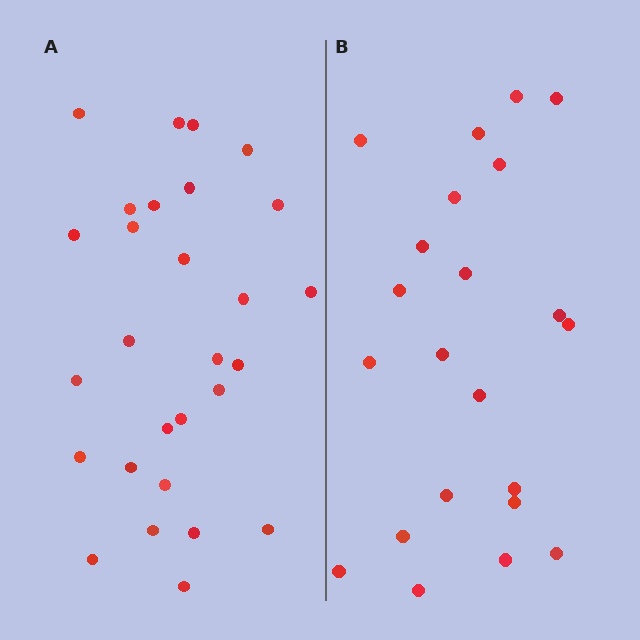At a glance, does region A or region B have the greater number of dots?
Region A (the left region) has more dots.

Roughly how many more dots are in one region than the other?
Region A has about 6 more dots than region B.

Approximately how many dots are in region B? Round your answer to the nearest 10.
About 20 dots. (The exact count is 22, which rounds to 20.)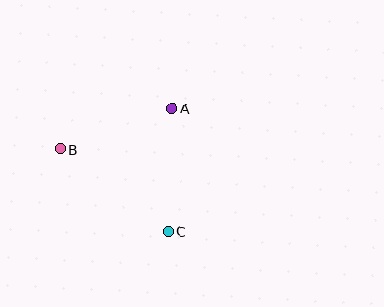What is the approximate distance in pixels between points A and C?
The distance between A and C is approximately 123 pixels.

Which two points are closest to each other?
Points A and B are closest to each other.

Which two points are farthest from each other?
Points B and C are farthest from each other.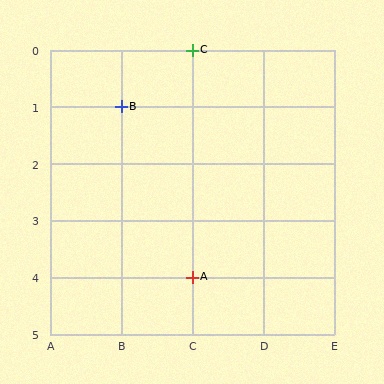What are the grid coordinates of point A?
Point A is at grid coordinates (C, 4).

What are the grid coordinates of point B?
Point B is at grid coordinates (B, 1).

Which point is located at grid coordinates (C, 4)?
Point A is at (C, 4).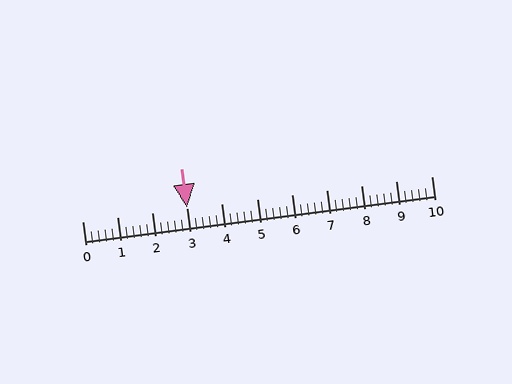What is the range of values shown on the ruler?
The ruler shows values from 0 to 10.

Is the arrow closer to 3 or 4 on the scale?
The arrow is closer to 3.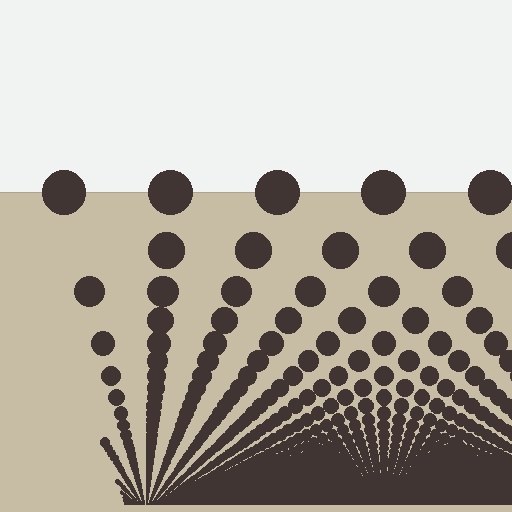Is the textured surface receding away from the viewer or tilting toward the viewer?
The surface appears to tilt toward the viewer. Texture elements get larger and sparser toward the top.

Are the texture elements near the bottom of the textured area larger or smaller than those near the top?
Smaller. The gradient is inverted — elements near the bottom are smaller and denser.